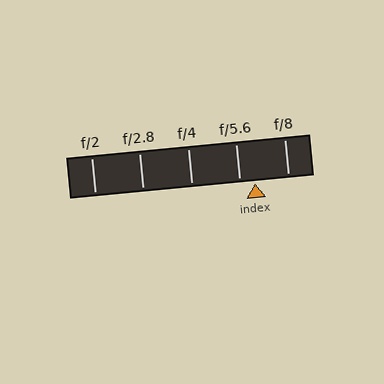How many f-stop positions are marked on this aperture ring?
There are 5 f-stop positions marked.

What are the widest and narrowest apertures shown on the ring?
The widest aperture shown is f/2 and the narrowest is f/8.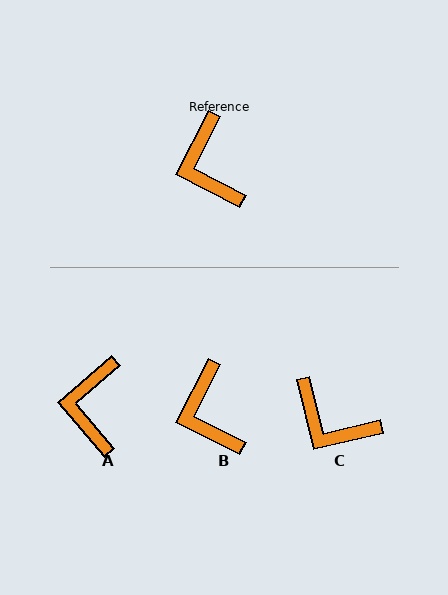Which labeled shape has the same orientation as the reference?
B.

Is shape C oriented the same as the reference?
No, it is off by about 40 degrees.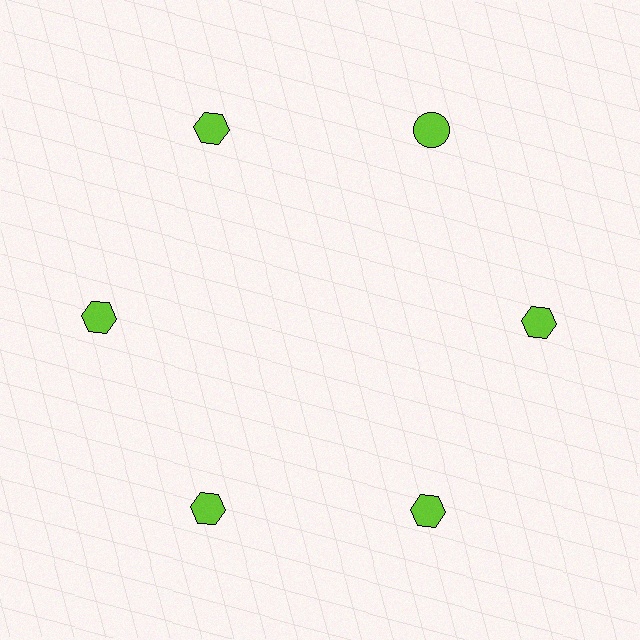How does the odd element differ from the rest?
It has a different shape: circle instead of hexagon.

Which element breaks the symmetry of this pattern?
The lime circle at roughly the 1 o'clock position breaks the symmetry. All other shapes are lime hexagons.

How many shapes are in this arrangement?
There are 6 shapes arranged in a ring pattern.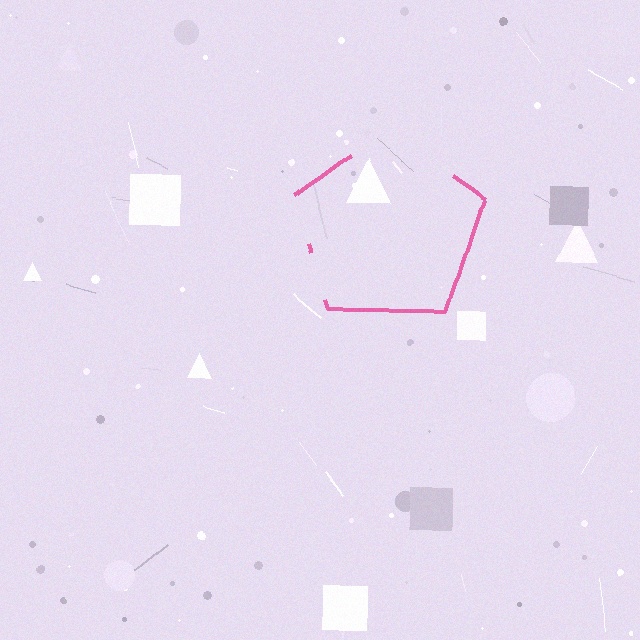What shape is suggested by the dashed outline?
The dashed outline suggests a pentagon.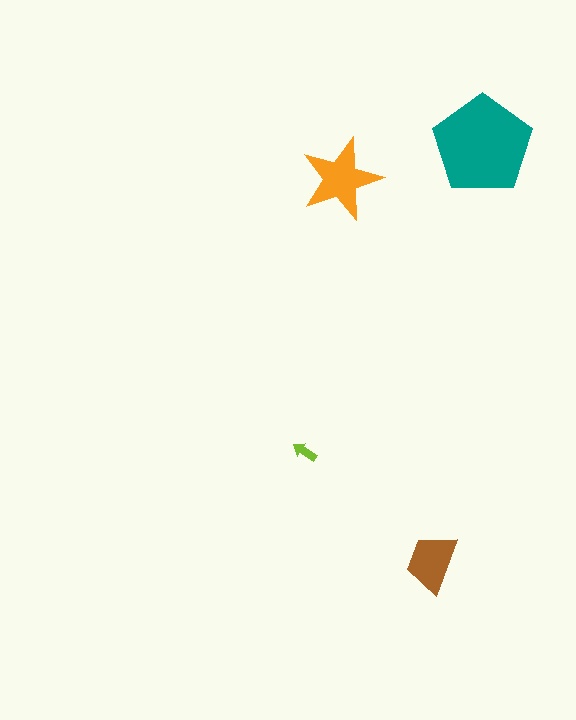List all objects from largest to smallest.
The teal pentagon, the orange star, the brown trapezoid, the lime arrow.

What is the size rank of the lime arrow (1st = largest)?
4th.